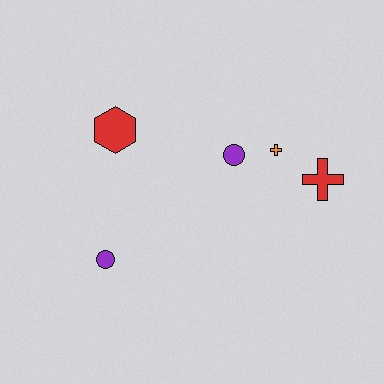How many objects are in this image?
There are 5 objects.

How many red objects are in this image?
There are 2 red objects.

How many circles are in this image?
There are 2 circles.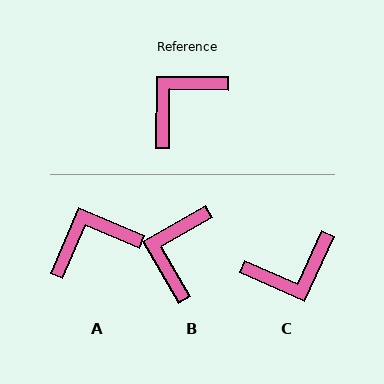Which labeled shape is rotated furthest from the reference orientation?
C, about 157 degrees away.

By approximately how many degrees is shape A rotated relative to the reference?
Approximately 22 degrees clockwise.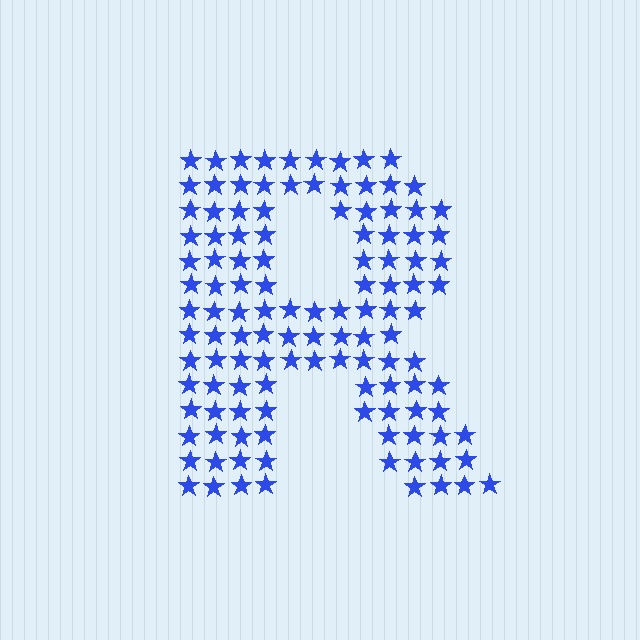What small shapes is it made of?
It is made of small stars.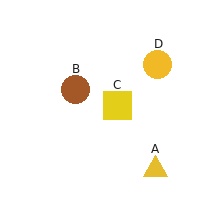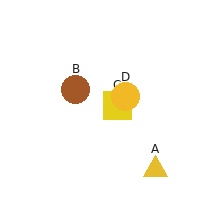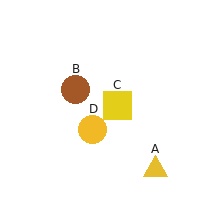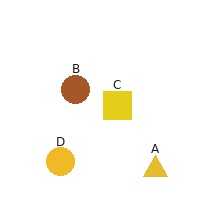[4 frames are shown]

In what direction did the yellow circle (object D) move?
The yellow circle (object D) moved down and to the left.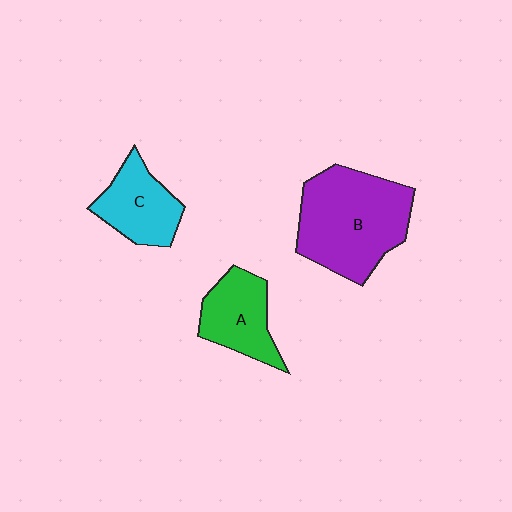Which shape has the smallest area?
Shape C (cyan).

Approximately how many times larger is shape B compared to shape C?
Approximately 1.9 times.